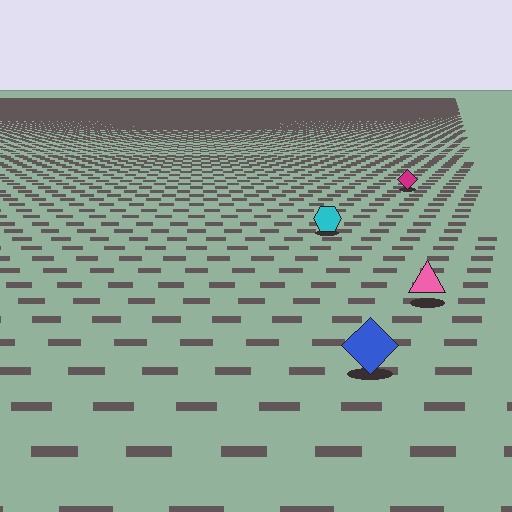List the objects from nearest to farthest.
From nearest to farthest: the blue diamond, the pink triangle, the cyan hexagon, the magenta diamond.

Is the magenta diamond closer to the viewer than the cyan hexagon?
No. The cyan hexagon is closer — you can tell from the texture gradient: the ground texture is coarser near it.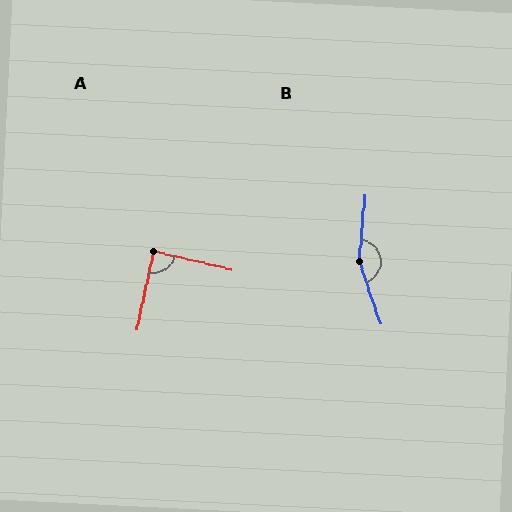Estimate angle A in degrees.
Approximately 89 degrees.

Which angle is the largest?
B, at approximately 156 degrees.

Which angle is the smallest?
A, at approximately 89 degrees.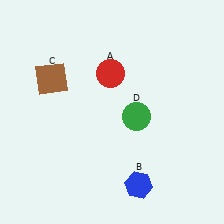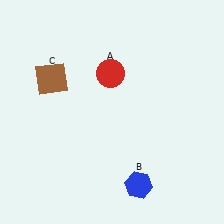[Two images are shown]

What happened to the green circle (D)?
The green circle (D) was removed in Image 2. It was in the bottom-right area of Image 1.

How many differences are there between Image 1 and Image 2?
There is 1 difference between the two images.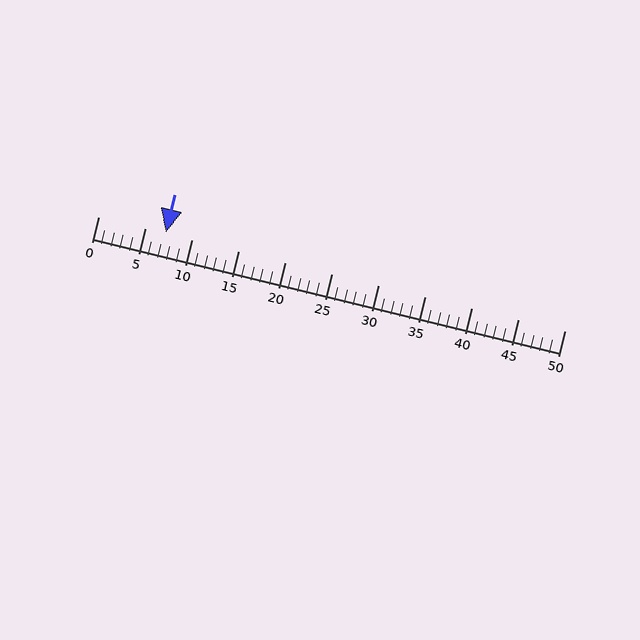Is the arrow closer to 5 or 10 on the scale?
The arrow is closer to 5.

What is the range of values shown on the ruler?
The ruler shows values from 0 to 50.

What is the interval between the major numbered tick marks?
The major tick marks are spaced 5 units apart.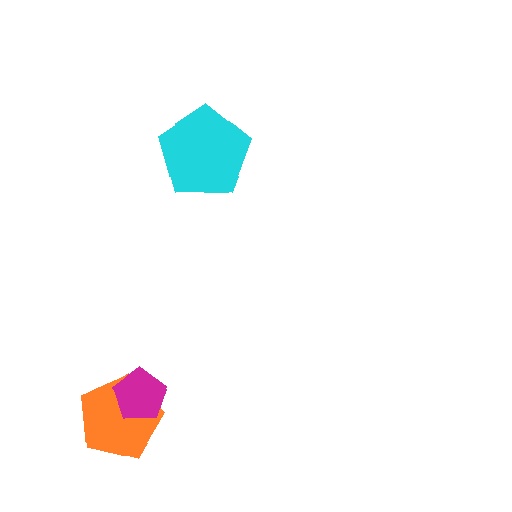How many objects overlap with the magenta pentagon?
1 object overlaps with the magenta pentagon.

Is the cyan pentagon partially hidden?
No, no other shape covers it.